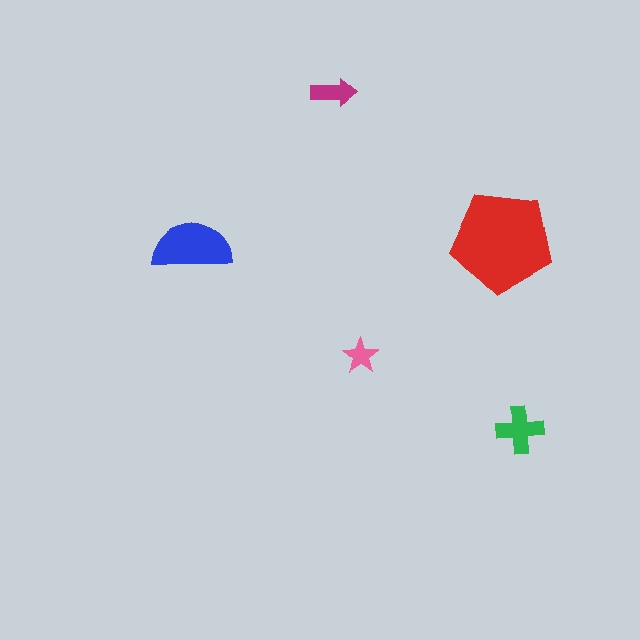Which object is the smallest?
The pink star.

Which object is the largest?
The red pentagon.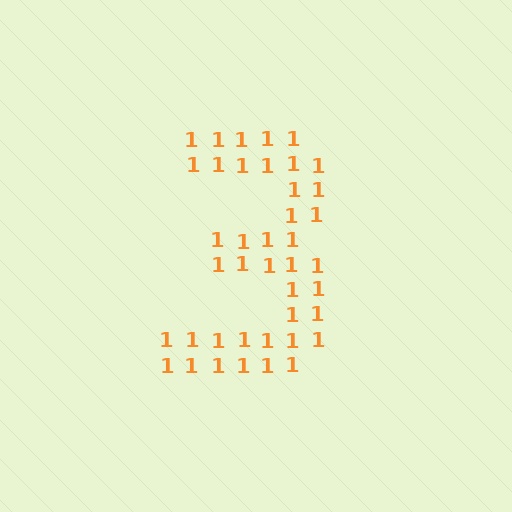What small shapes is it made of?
It is made of small digit 1's.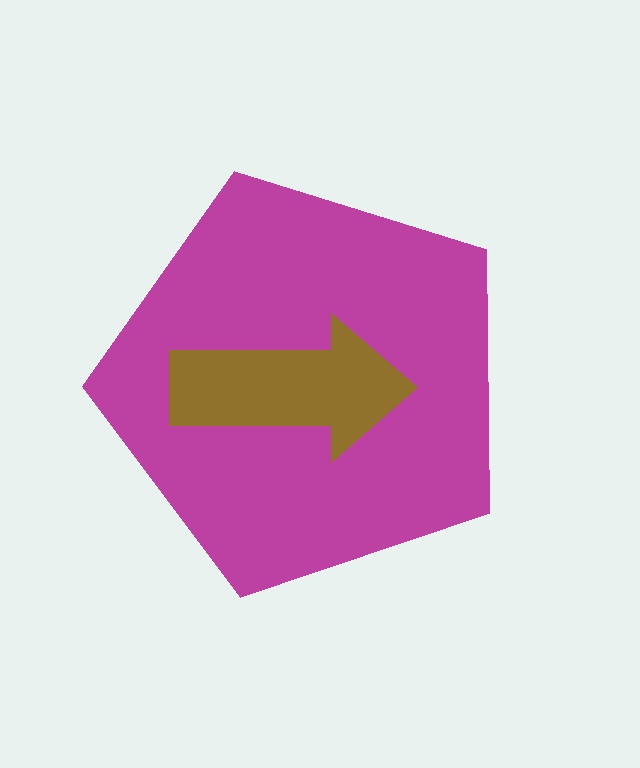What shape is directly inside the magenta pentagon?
The brown arrow.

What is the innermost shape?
The brown arrow.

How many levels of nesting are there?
2.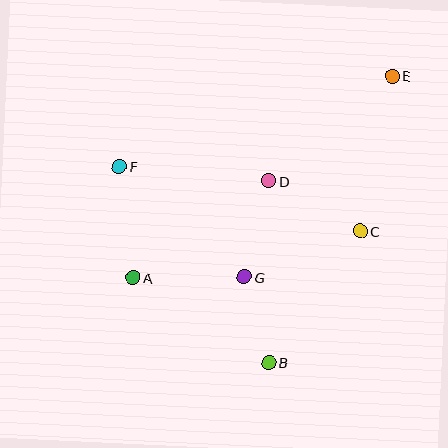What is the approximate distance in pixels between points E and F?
The distance between E and F is approximately 288 pixels.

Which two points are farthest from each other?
Points A and E are farthest from each other.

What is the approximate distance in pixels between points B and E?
The distance between B and E is approximately 312 pixels.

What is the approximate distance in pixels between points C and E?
The distance between C and E is approximately 159 pixels.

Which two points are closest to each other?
Points B and G are closest to each other.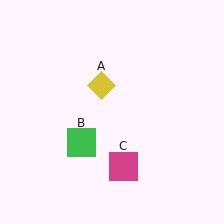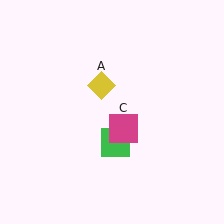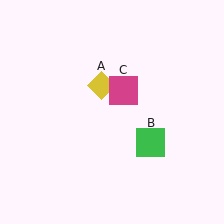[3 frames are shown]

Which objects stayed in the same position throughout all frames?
Yellow diamond (object A) remained stationary.